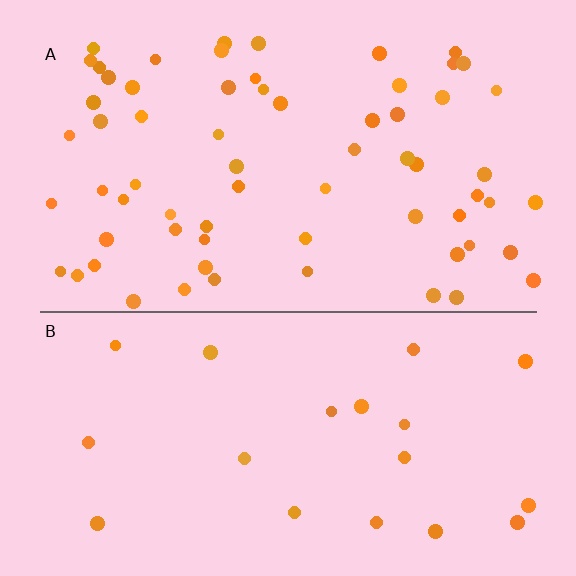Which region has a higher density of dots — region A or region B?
A (the top).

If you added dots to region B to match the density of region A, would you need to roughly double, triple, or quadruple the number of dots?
Approximately triple.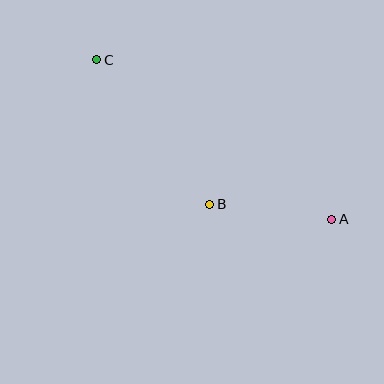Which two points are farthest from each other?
Points A and C are farthest from each other.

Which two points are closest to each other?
Points A and B are closest to each other.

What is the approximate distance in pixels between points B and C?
The distance between B and C is approximately 183 pixels.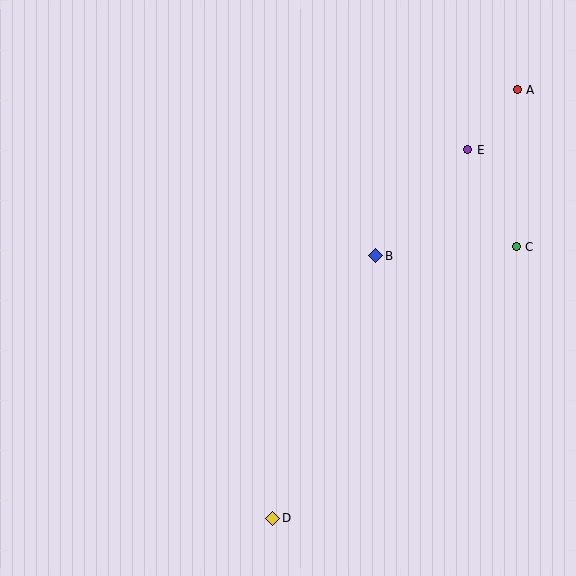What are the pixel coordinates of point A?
Point A is at (517, 90).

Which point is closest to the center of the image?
Point B at (376, 256) is closest to the center.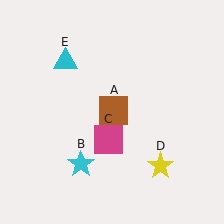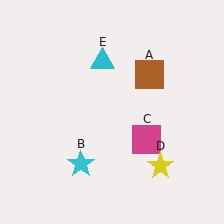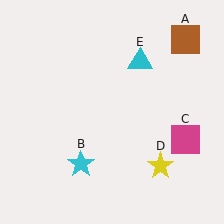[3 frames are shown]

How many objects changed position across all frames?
3 objects changed position: brown square (object A), magenta square (object C), cyan triangle (object E).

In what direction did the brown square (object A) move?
The brown square (object A) moved up and to the right.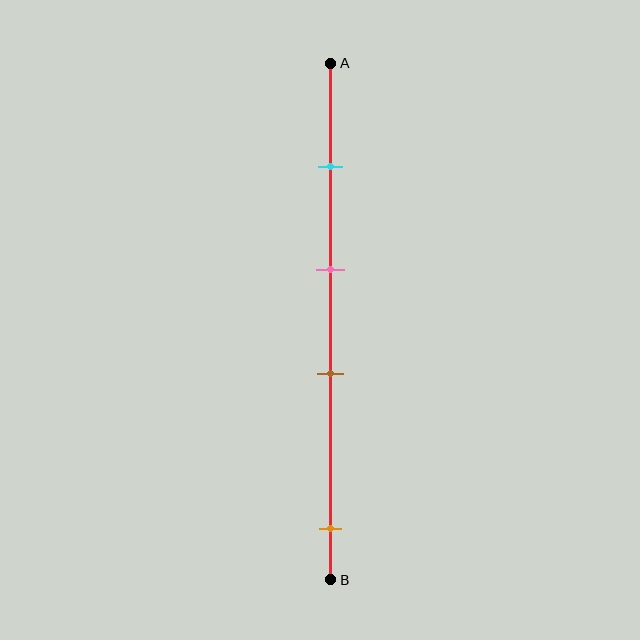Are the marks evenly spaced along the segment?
No, the marks are not evenly spaced.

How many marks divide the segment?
There are 4 marks dividing the segment.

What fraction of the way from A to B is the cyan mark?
The cyan mark is approximately 20% (0.2) of the way from A to B.